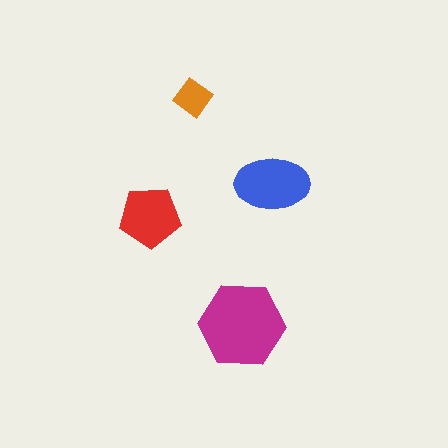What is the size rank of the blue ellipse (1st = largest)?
2nd.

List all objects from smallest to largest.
The orange diamond, the red pentagon, the blue ellipse, the magenta hexagon.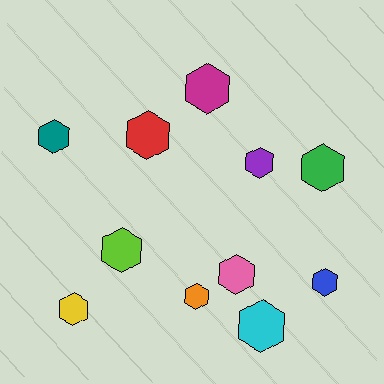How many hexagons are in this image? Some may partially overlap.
There are 11 hexagons.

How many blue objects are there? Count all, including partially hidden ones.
There is 1 blue object.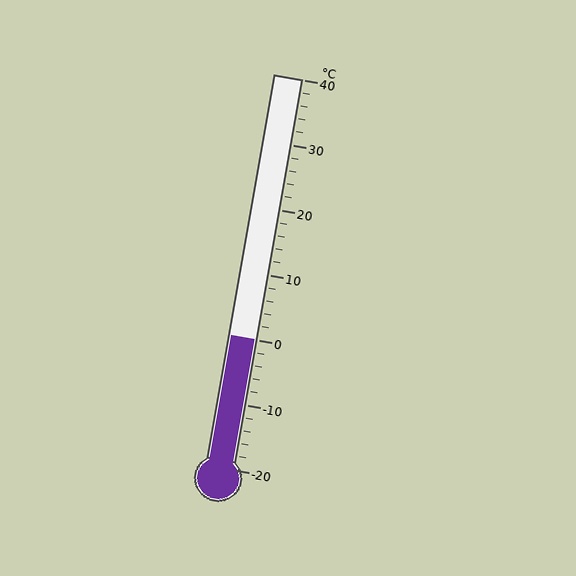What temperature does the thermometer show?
The thermometer shows approximately 0°C.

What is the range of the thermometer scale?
The thermometer scale ranges from -20°C to 40°C.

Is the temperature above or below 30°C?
The temperature is below 30°C.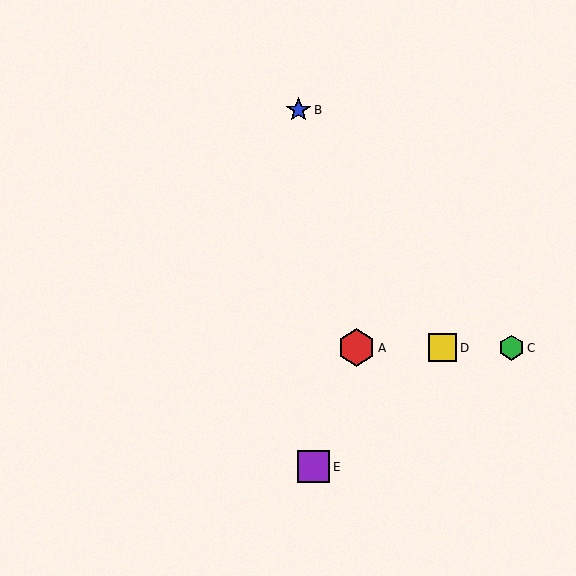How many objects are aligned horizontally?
3 objects (A, C, D) are aligned horizontally.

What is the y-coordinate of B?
Object B is at y≈110.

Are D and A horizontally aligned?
Yes, both are at y≈348.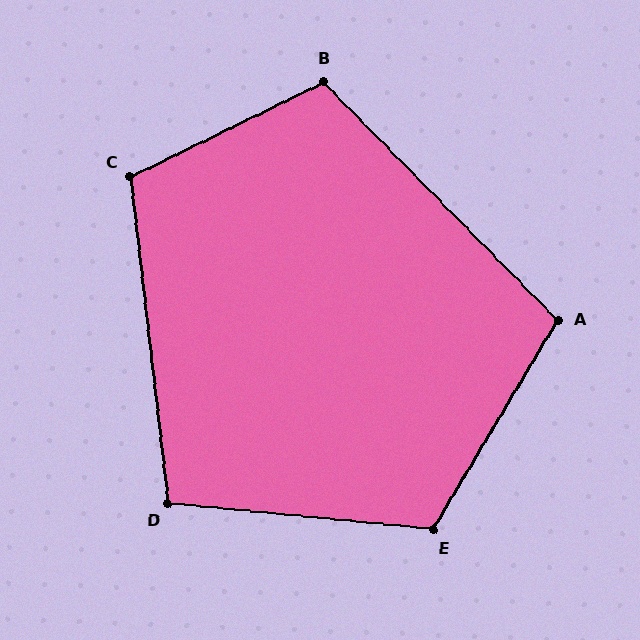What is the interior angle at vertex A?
Approximately 105 degrees (obtuse).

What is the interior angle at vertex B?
Approximately 109 degrees (obtuse).